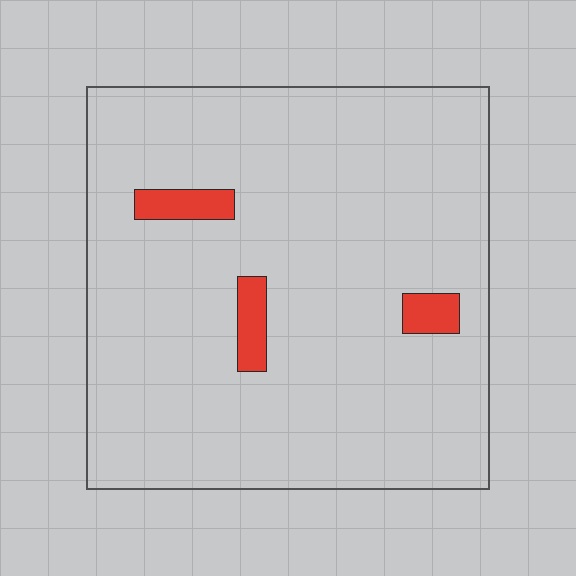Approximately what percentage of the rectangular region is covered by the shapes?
Approximately 5%.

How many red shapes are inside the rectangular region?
3.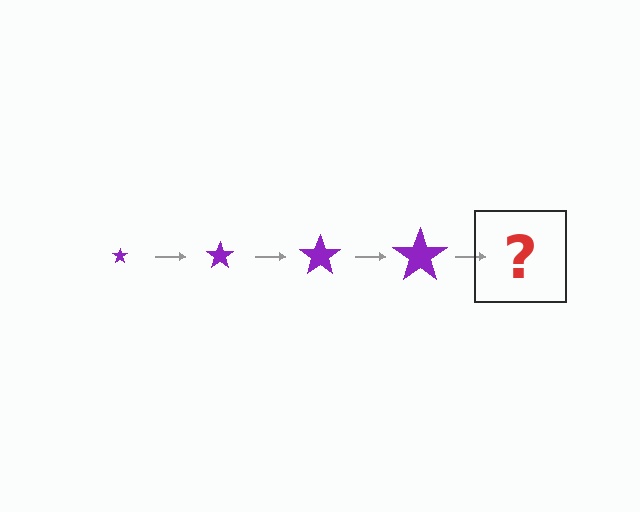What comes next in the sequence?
The next element should be a purple star, larger than the previous one.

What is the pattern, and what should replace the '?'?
The pattern is that the star gets progressively larger each step. The '?' should be a purple star, larger than the previous one.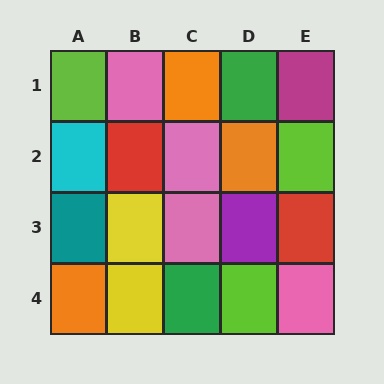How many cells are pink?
4 cells are pink.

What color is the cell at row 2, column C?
Pink.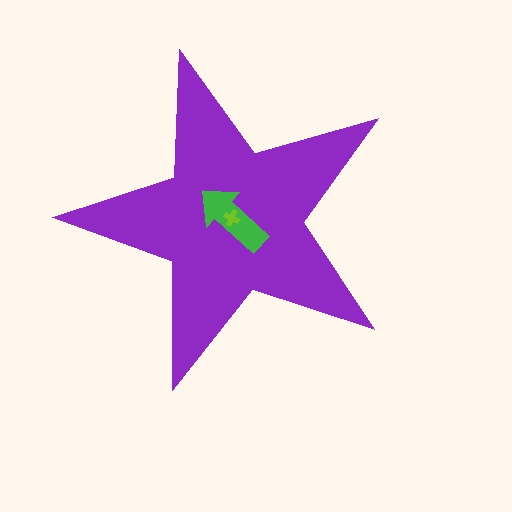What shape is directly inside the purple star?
The green arrow.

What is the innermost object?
The lime cross.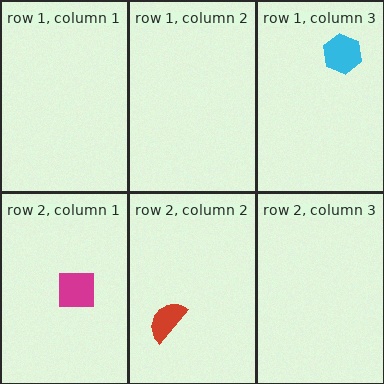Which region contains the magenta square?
The row 2, column 1 region.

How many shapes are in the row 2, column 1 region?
1.